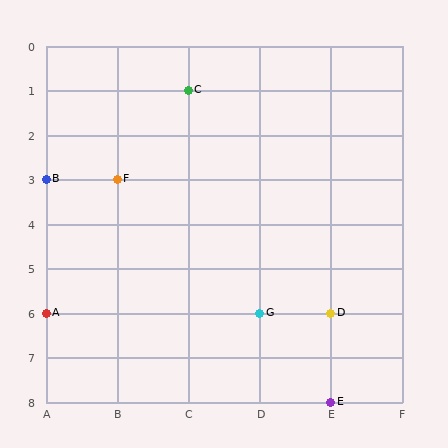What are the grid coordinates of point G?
Point G is at grid coordinates (D, 6).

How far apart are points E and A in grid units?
Points E and A are 4 columns and 2 rows apart (about 4.5 grid units diagonally).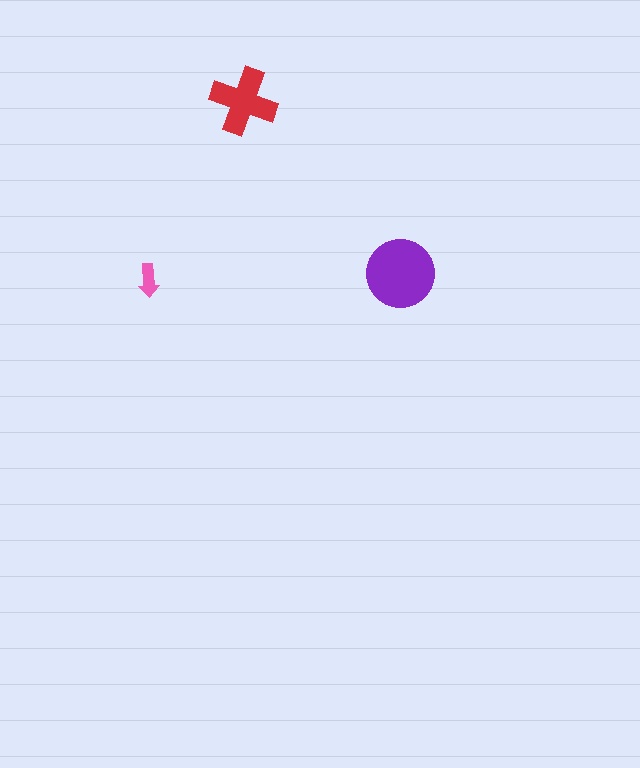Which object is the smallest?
The pink arrow.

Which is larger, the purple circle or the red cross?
The purple circle.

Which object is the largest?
The purple circle.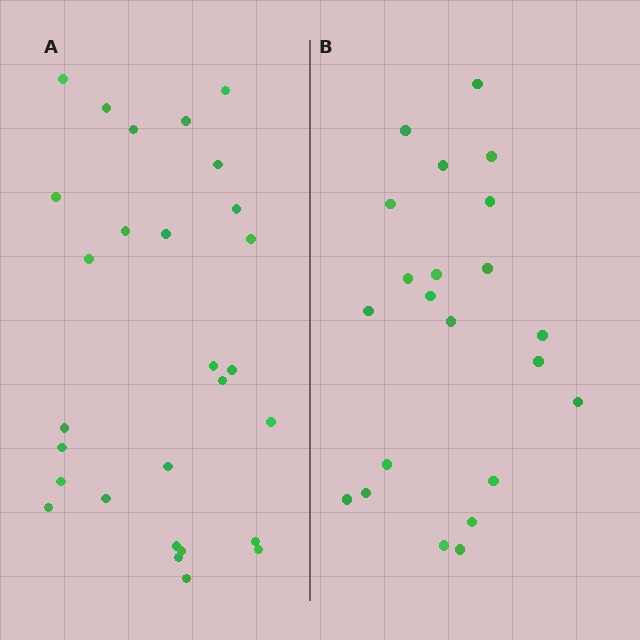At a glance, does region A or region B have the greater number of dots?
Region A (the left region) has more dots.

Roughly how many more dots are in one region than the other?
Region A has about 6 more dots than region B.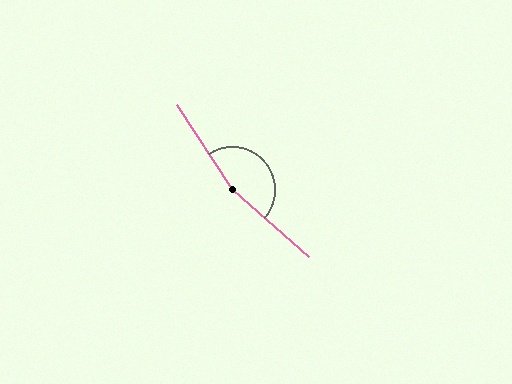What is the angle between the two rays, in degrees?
Approximately 165 degrees.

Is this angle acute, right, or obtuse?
It is obtuse.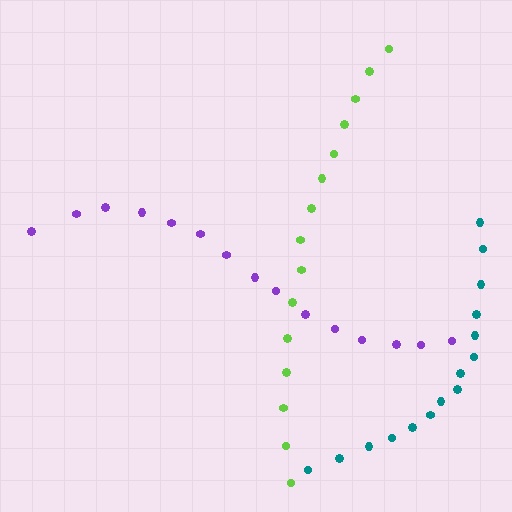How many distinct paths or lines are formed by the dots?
There are 3 distinct paths.